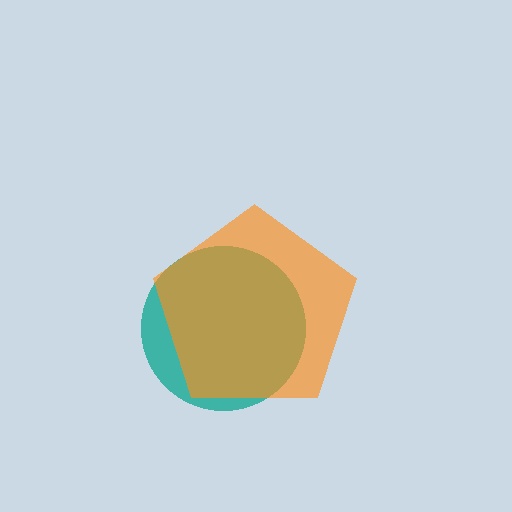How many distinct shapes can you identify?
There are 2 distinct shapes: a teal circle, an orange pentagon.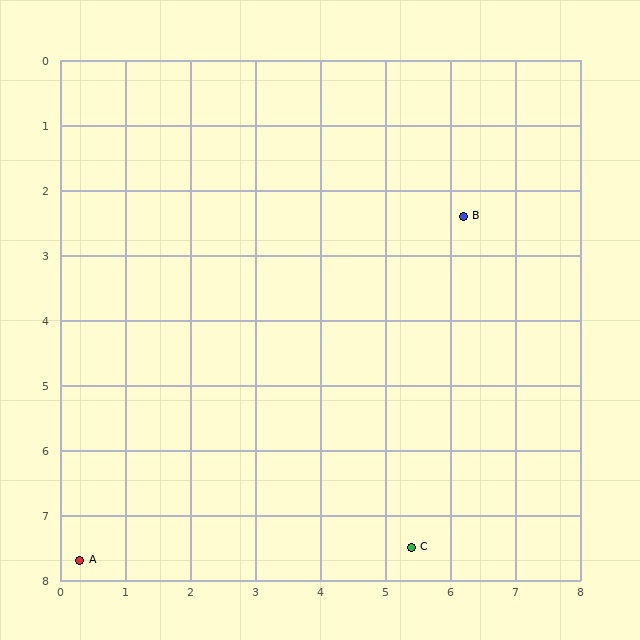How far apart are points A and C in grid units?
Points A and C are about 5.1 grid units apart.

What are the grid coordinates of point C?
Point C is at approximately (5.4, 7.5).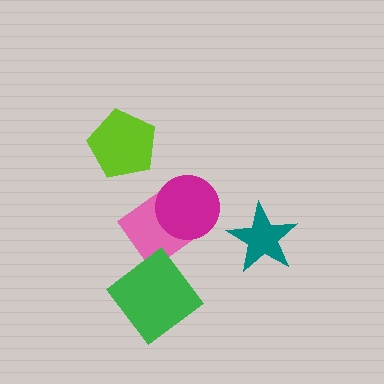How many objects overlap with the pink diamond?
1 object overlaps with the pink diamond.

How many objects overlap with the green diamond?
0 objects overlap with the green diamond.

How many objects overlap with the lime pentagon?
0 objects overlap with the lime pentagon.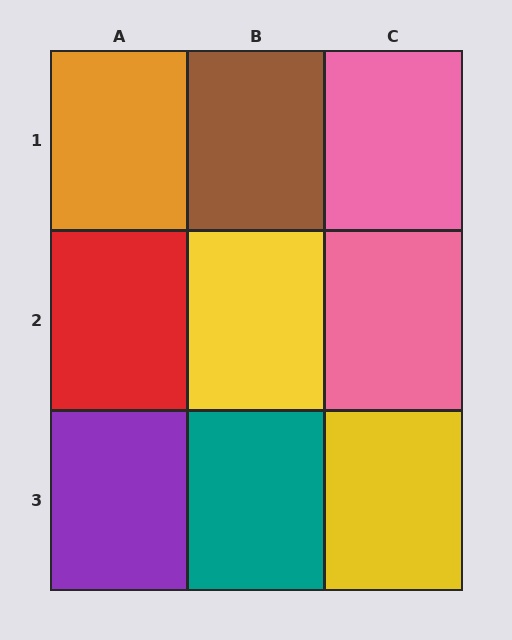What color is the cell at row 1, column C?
Pink.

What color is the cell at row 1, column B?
Brown.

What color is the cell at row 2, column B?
Yellow.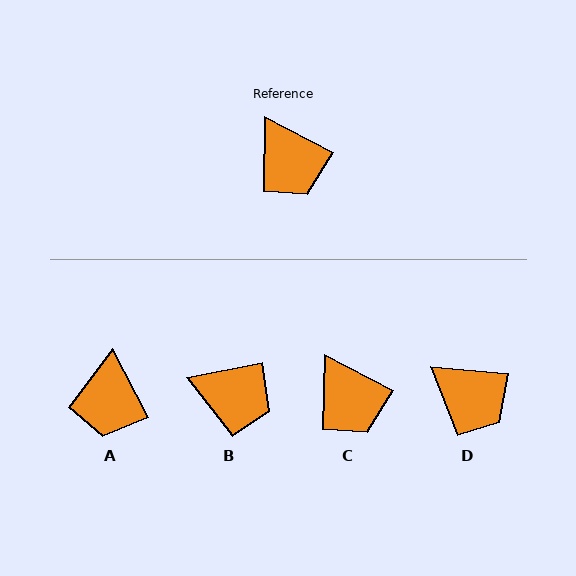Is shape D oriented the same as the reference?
No, it is off by about 22 degrees.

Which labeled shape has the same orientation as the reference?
C.